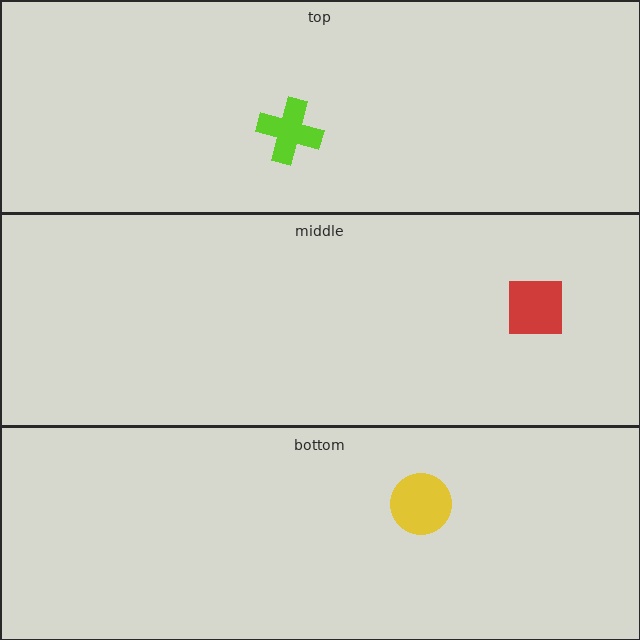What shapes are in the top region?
The lime cross.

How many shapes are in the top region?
1.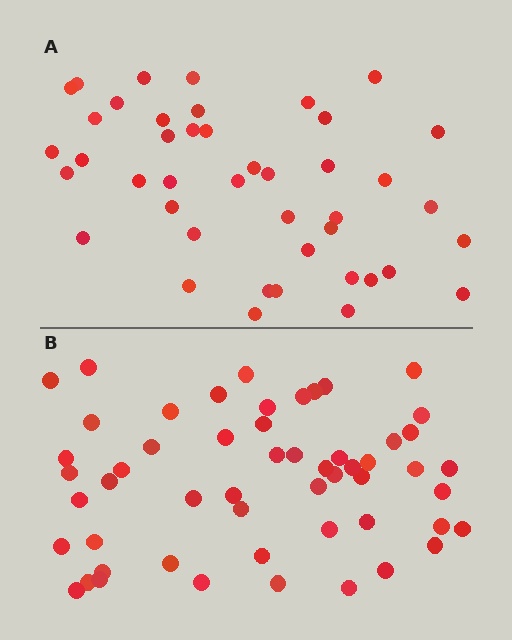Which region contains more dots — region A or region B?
Region B (the bottom region) has more dots.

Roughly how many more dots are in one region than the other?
Region B has roughly 12 or so more dots than region A.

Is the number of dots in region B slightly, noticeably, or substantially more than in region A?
Region B has noticeably more, but not dramatically so. The ratio is roughly 1.3 to 1.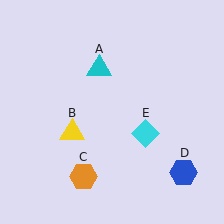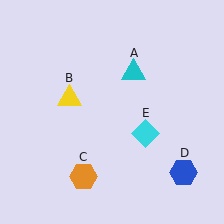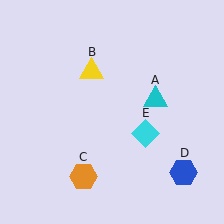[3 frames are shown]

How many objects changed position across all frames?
2 objects changed position: cyan triangle (object A), yellow triangle (object B).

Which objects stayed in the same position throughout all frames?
Orange hexagon (object C) and blue hexagon (object D) and cyan diamond (object E) remained stationary.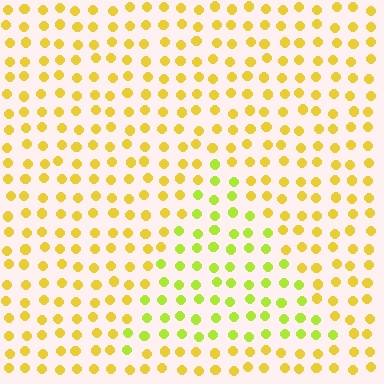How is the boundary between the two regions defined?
The boundary is defined purely by a slight shift in hue (about 31 degrees). Spacing, size, and orientation are identical on both sides.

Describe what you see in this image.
The image is filled with small yellow elements in a uniform arrangement. A triangle-shaped region is visible where the elements are tinted to a slightly different hue, forming a subtle color boundary.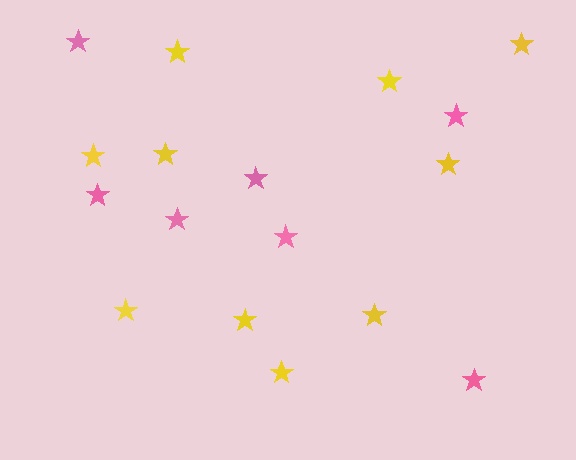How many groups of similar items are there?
There are 2 groups: one group of pink stars (7) and one group of yellow stars (10).